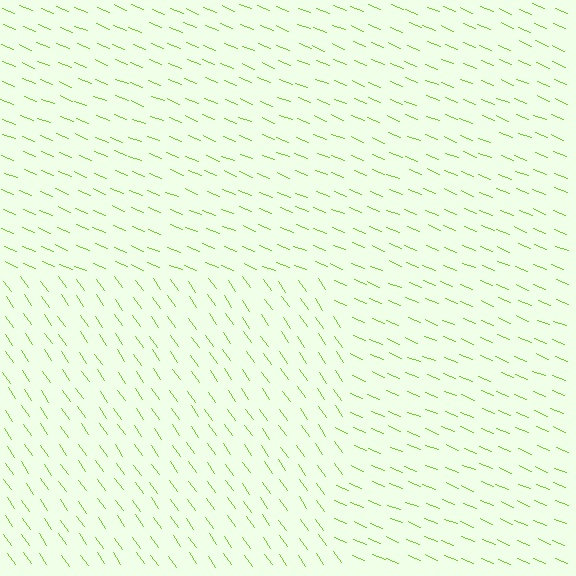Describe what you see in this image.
The image is filled with small lime line segments. A rectangle region in the image has lines oriented differently from the surrounding lines, creating a visible texture boundary.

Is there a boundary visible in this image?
Yes, there is a texture boundary formed by a change in line orientation.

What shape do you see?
I see a rectangle.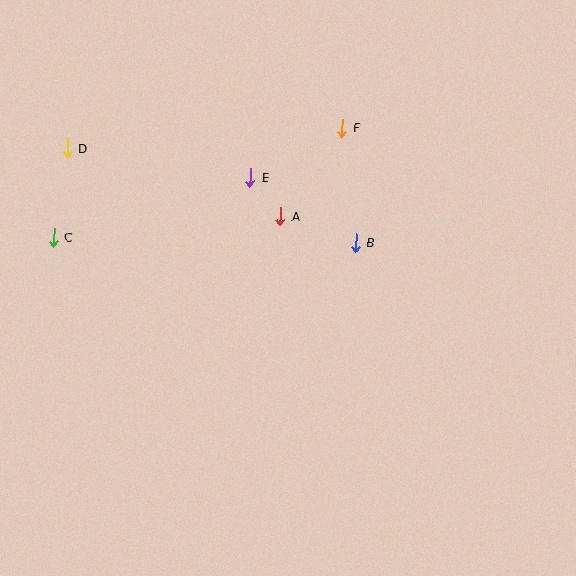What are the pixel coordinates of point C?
Point C is at (53, 237).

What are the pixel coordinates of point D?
Point D is at (67, 148).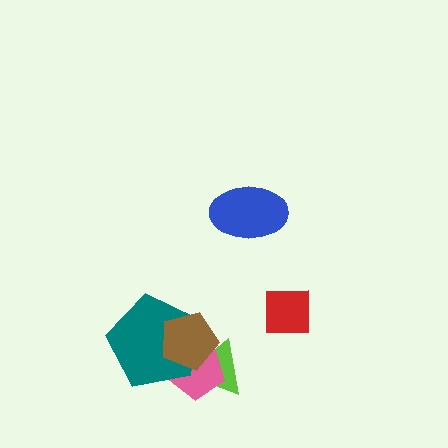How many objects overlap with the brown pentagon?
3 objects overlap with the brown pentagon.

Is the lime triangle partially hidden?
Yes, it is partially covered by another shape.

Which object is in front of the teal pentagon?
The brown pentagon is in front of the teal pentagon.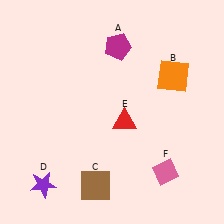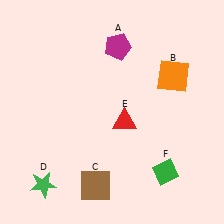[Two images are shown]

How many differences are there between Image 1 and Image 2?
There are 2 differences between the two images.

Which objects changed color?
D changed from purple to green. F changed from pink to green.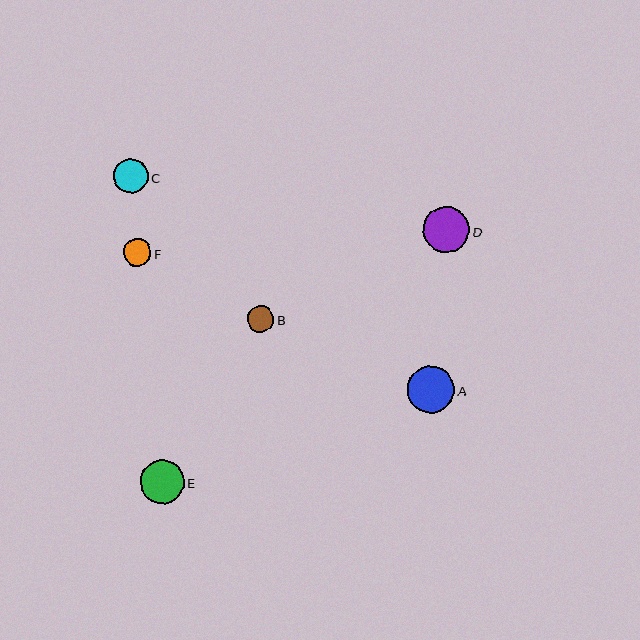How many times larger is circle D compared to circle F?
Circle D is approximately 1.7 times the size of circle F.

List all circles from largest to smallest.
From largest to smallest: A, D, E, C, F, B.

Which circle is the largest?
Circle A is the largest with a size of approximately 47 pixels.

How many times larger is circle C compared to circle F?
Circle C is approximately 1.3 times the size of circle F.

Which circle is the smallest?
Circle B is the smallest with a size of approximately 26 pixels.